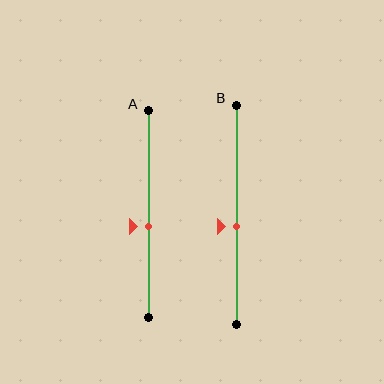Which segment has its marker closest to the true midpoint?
Segment B has its marker closest to the true midpoint.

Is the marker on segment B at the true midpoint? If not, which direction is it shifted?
No, the marker on segment B is shifted downward by about 5% of the segment length.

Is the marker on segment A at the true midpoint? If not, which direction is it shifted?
No, the marker on segment A is shifted downward by about 6% of the segment length.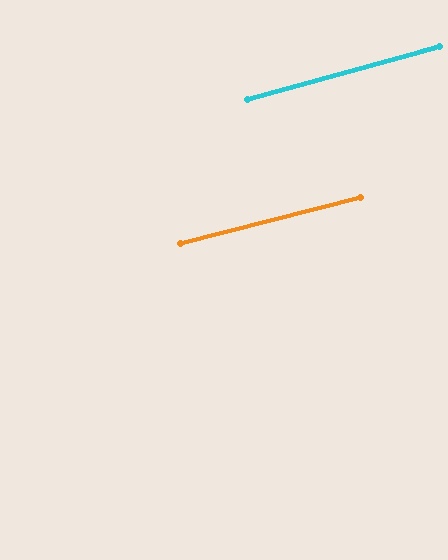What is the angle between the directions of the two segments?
Approximately 1 degree.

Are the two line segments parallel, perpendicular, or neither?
Parallel — their directions differ by only 0.9°.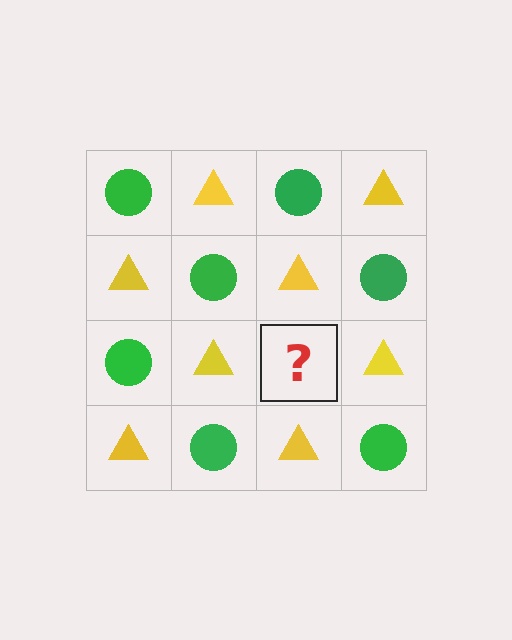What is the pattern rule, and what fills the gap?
The rule is that it alternates green circle and yellow triangle in a checkerboard pattern. The gap should be filled with a green circle.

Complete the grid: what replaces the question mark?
The question mark should be replaced with a green circle.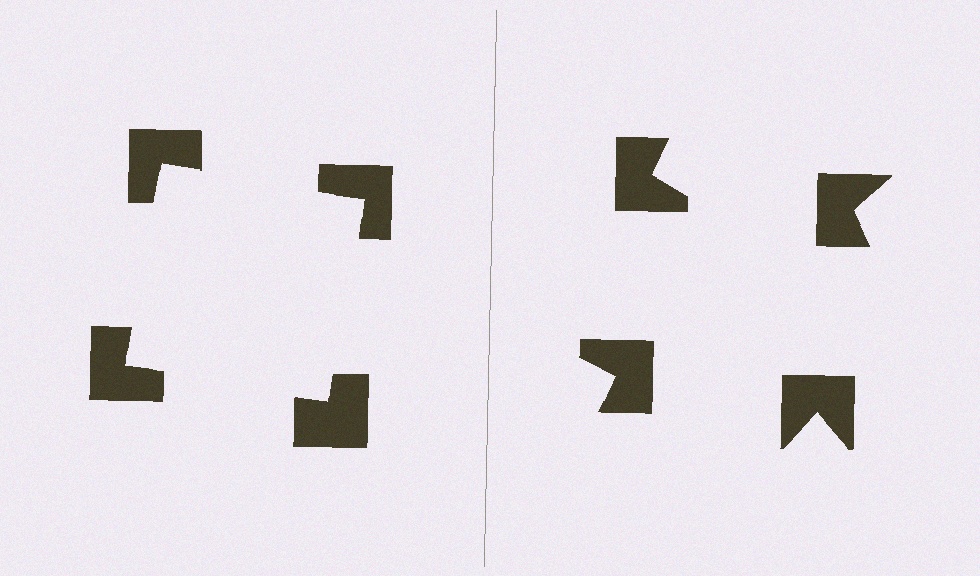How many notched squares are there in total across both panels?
8 — 4 on each side.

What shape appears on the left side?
An illusory square.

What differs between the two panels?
The notched squares are positioned identically on both sides; only the wedge orientations differ. On the left they align to a square; on the right they are misaligned.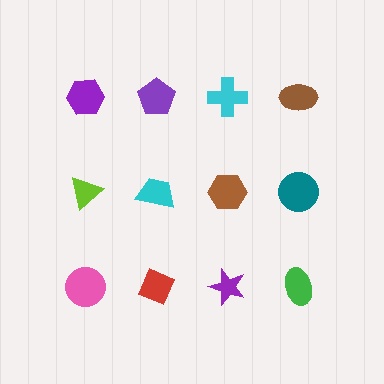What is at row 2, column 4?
A teal circle.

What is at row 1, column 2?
A purple pentagon.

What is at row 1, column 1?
A purple hexagon.